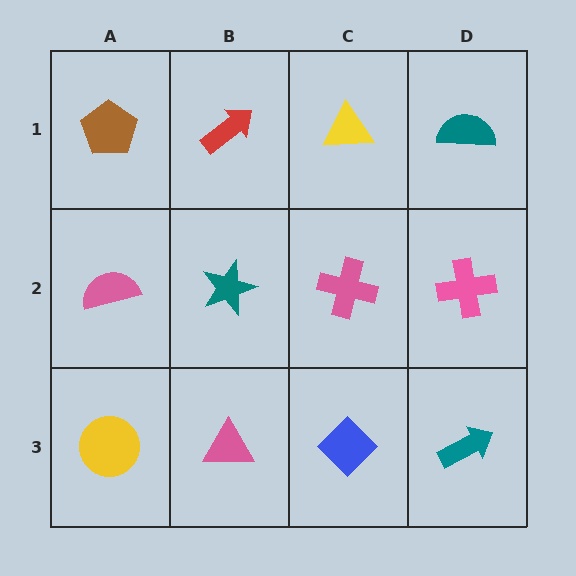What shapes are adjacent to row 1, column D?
A pink cross (row 2, column D), a yellow triangle (row 1, column C).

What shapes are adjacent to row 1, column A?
A pink semicircle (row 2, column A), a red arrow (row 1, column B).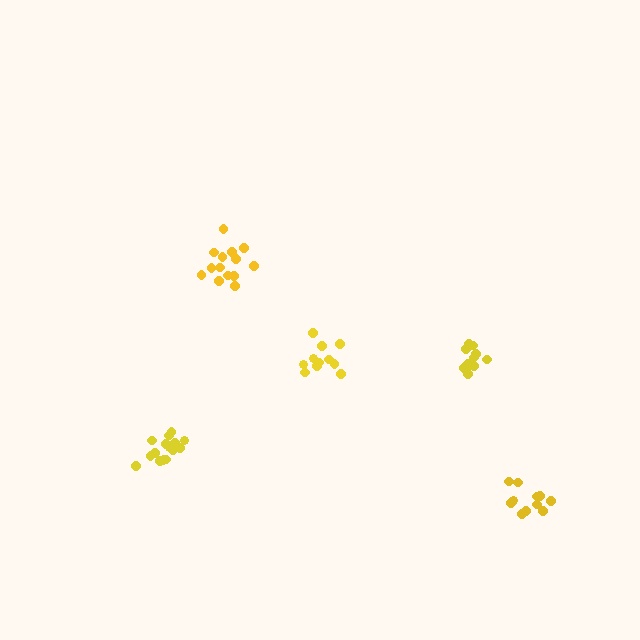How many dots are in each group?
Group 1: 14 dots, Group 2: 12 dots, Group 3: 15 dots, Group 4: 11 dots, Group 5: 11 dots (63 total).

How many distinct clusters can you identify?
There are 5 distinct clusters.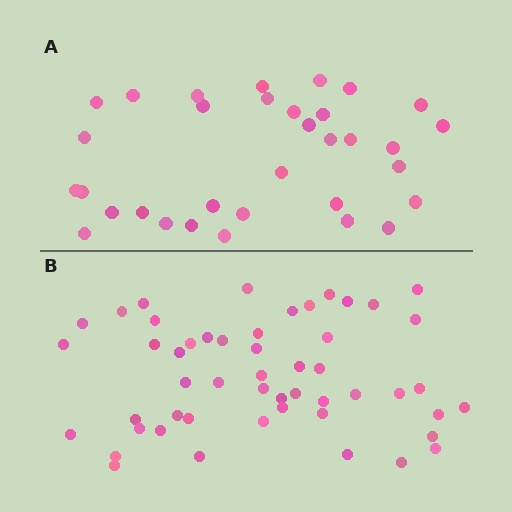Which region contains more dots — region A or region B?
Region B (the bottom region) has more dots.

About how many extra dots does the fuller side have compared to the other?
Region B has approximately 20 more dots than region A.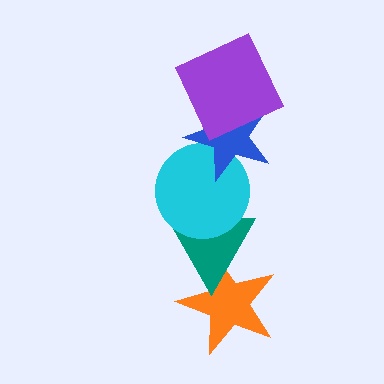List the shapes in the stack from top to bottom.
From top to bottom: the purple square, the blue star, the cyan circle, the teal triangle, the orange star.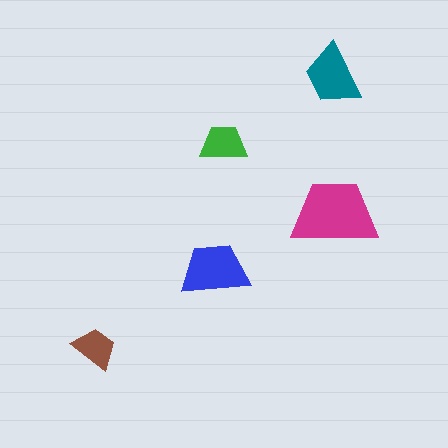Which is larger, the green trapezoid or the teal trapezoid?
The teal one.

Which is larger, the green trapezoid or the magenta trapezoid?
The magenta one.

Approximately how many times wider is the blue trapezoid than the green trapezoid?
About 1.5 times wider.